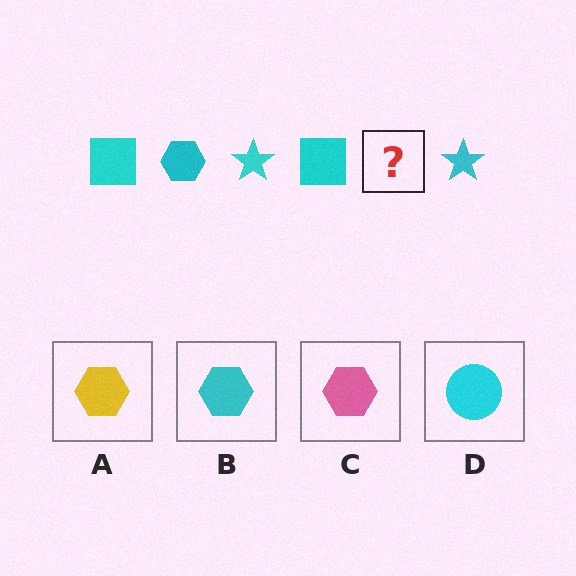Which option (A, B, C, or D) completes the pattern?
B.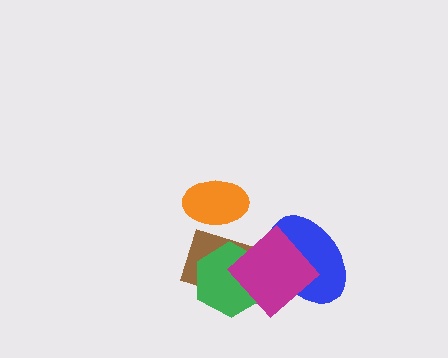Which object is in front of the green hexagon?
The magenta diamond is in front of the green hexagon.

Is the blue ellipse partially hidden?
Yes, it is partially covered by another shape.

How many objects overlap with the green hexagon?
2 objects overlap with the green hexagon.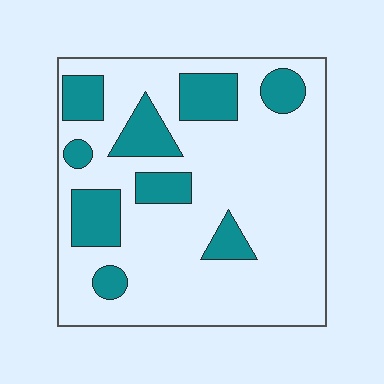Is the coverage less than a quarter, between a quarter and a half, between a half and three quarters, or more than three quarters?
Less than a quarter.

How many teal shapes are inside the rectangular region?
9.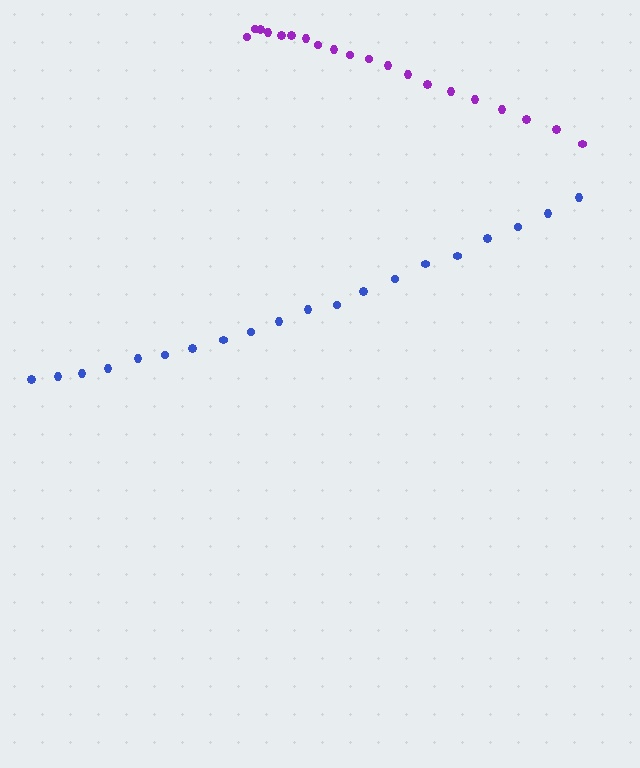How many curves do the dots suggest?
There are 2 distinct paths.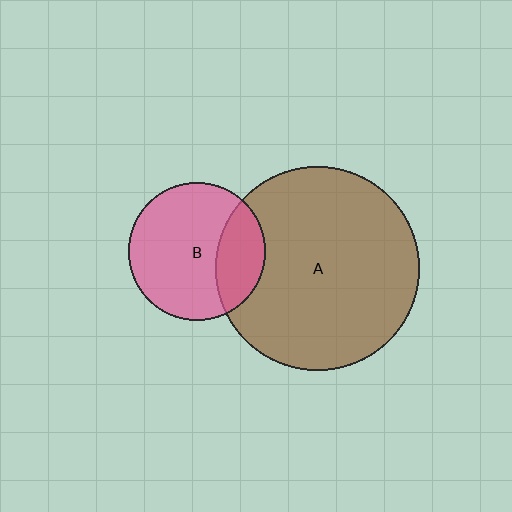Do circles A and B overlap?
Yes.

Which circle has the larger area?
Circle A (brown).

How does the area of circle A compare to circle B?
Approximately 2.2 times.